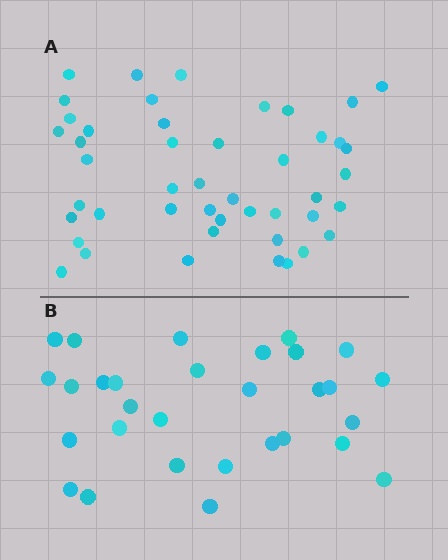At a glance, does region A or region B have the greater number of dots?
Region A (the top region) has more dots.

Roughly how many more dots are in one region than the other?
Region A has approximately 15 more dots than region B.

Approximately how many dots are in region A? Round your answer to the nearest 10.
About 50 dots. (The exact count is 46, which rounds to 50.)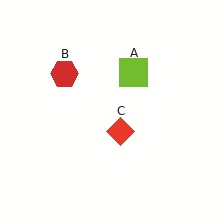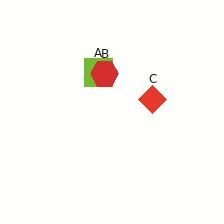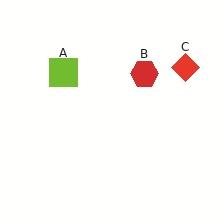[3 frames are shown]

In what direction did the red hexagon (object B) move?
The red hexagon (object B) moved right.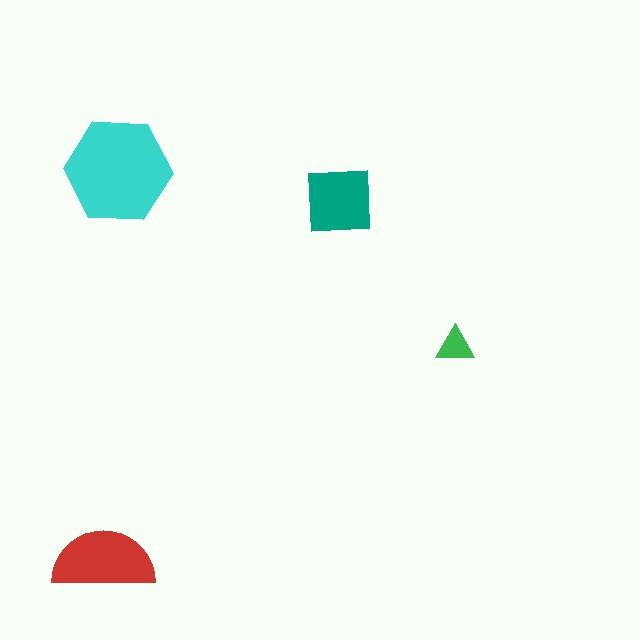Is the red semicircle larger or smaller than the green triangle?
Larger.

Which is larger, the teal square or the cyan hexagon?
The cyan hexagon.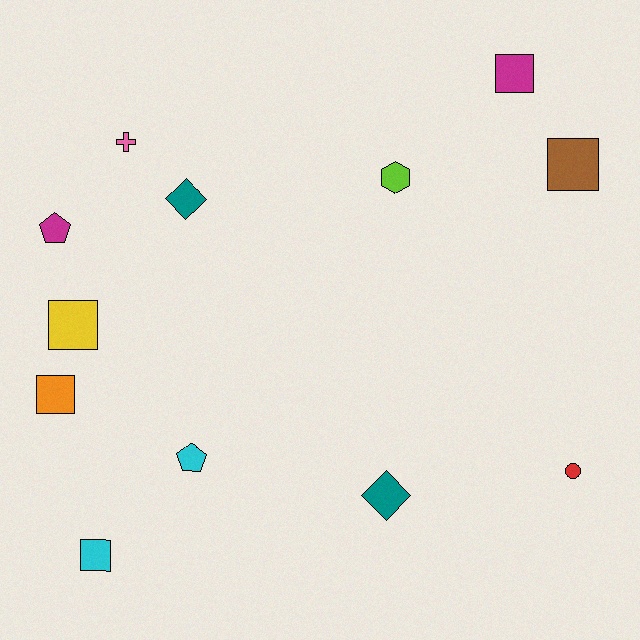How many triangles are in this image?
There are no triangles.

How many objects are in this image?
There are 12 objects.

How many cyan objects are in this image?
There are 2 cyan objects.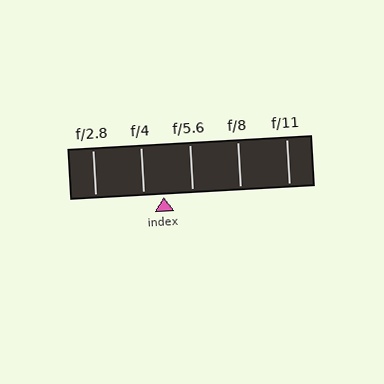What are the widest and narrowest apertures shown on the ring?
The widest aperture shown is f/2.8 and the narrowest is f/11.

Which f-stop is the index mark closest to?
The index mark is closest to f/4.